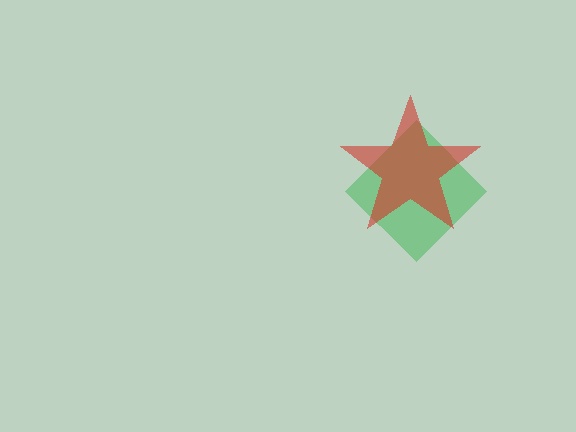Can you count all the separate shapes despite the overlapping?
Yes, there are 2 separate shapes.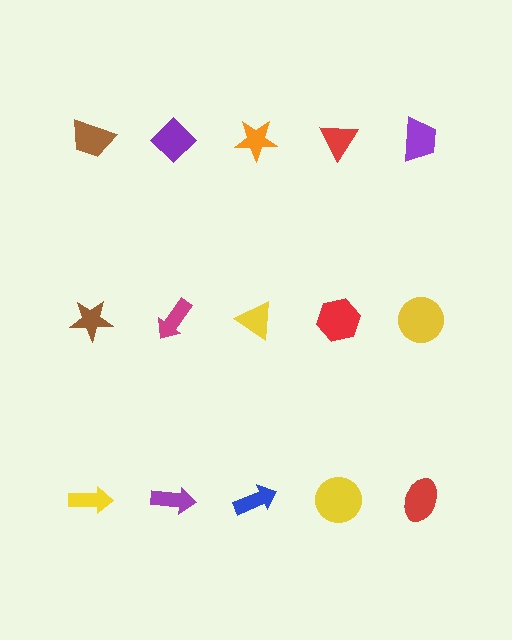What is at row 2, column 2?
A magenta arrow.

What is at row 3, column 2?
A purple arrow.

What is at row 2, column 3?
A yellow triangle.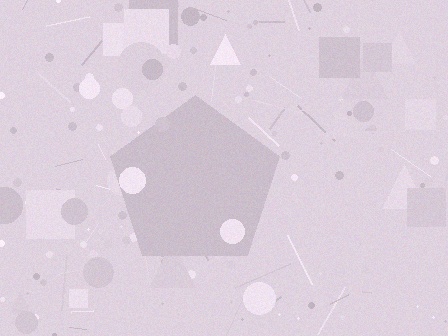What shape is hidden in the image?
A pentagon is hidden in the image.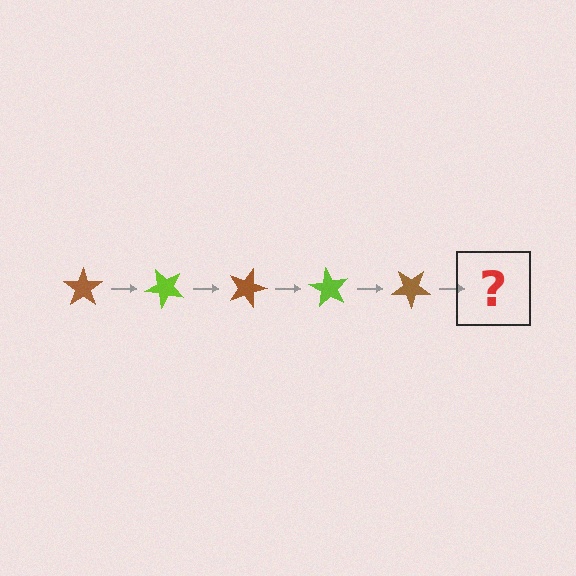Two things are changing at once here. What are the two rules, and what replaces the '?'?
The two rules are that it rotates 45 degrees each step and the color cycles through brown and lime. The '?' should be a lime star, rotated 225 degrees from the start.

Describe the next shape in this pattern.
It should be a lime star, rotated 225 degrees from the start.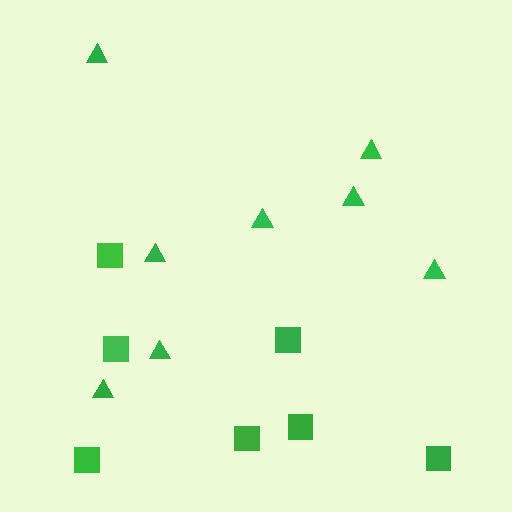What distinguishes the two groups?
There are 2 groups: one group of squares (7) and one group of triangles (8).